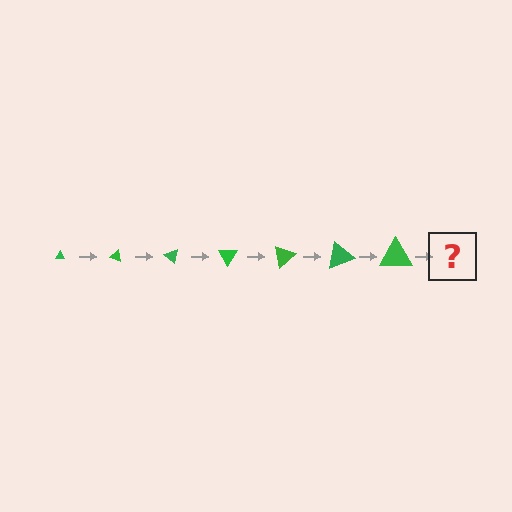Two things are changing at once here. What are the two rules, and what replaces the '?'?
The two rules are that the triangle grows larger each step and it rotates 20 degrees each step. The '?' should be a triangle, larger than the previous one and rotated 140 degrees from the start.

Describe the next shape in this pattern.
It should be a triangle, larger than the previous one and rotated 140 degrees from the start.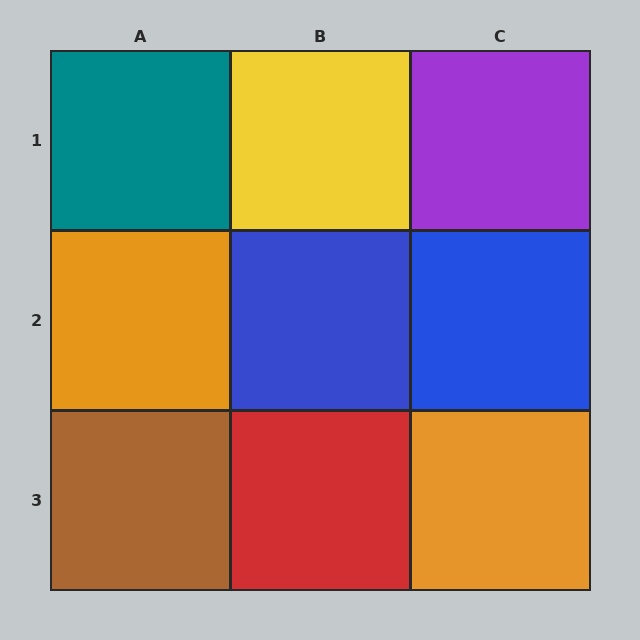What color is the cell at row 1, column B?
Yellow.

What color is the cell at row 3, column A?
Brown.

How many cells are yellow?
1 cell is yellow.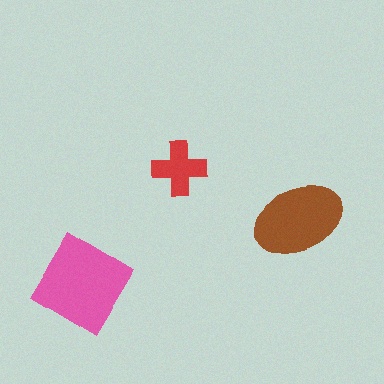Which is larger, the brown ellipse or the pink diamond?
The pink diamond.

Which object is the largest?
The pink diamond.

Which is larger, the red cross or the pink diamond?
The pink diamond.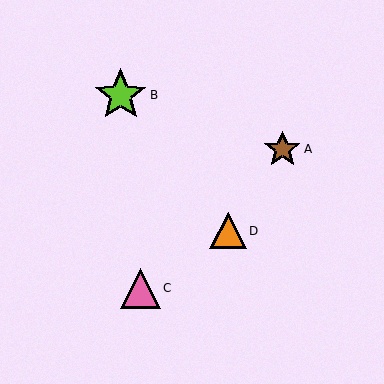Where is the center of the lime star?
The center of the lime star is at (121, 95).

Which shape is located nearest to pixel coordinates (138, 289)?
The pink triangle (labeled C) at (140, 288) is nearest to that location.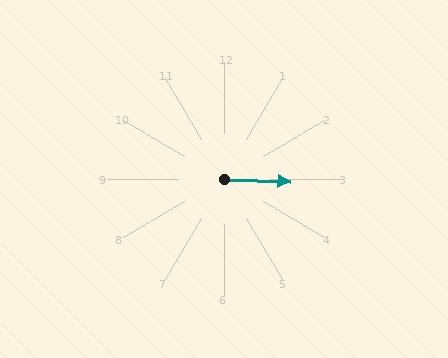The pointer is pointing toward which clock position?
Roughly 3 o'clock.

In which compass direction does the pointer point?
East.